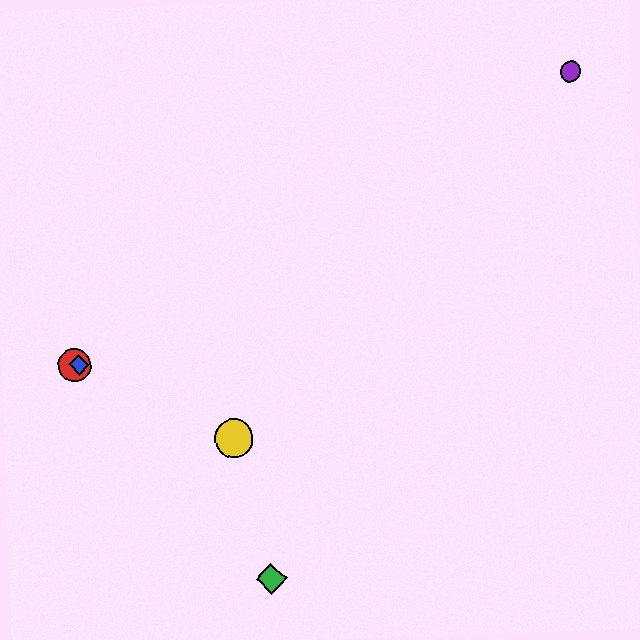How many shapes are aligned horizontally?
2 shapes (the red circle, the blue diamond) are aligned horizontally.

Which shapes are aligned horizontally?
The red circle, the blue diamond are aligned horizontally.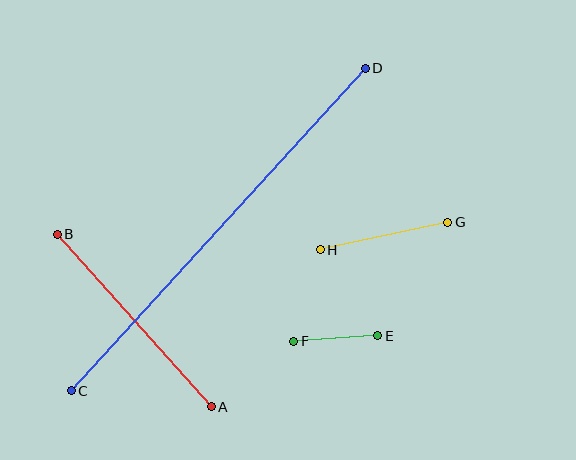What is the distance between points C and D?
The distance is approximately 436 pixels.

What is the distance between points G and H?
The distance is approximately 130 pixels.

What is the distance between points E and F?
The distance is approximately 84 pixels.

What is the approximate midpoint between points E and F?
The midpoint is at approximately (336, 338) pixels.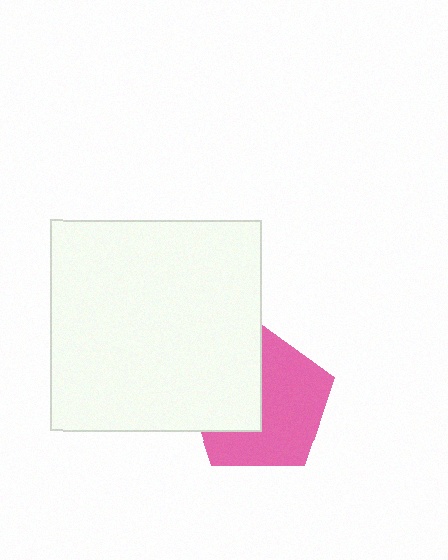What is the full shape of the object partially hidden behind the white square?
The partially hidden object is a pink pentagon.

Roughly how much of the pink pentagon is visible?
About half of it is visible (roughly 60%).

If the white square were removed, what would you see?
You would see the complete pink pentagon.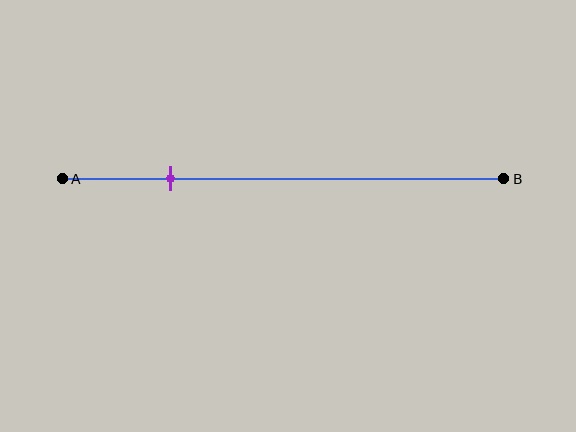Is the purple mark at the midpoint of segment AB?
No, the mark is at about 25% from A, not at the 50% midpoint.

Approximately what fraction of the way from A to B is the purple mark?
The purple mark is approximately 25% of the way from A to B.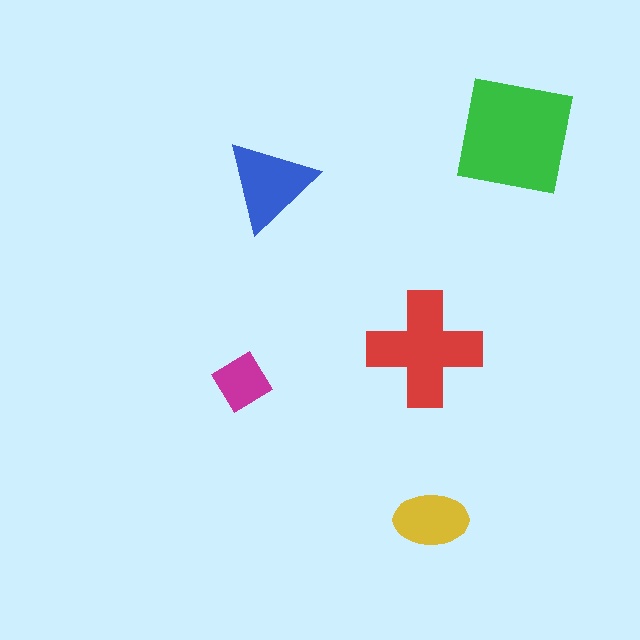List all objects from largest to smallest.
The green square, the red cross, the blue triangle, the yellow ellipse, the magenta diamond.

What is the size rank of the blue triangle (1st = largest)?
3rd.